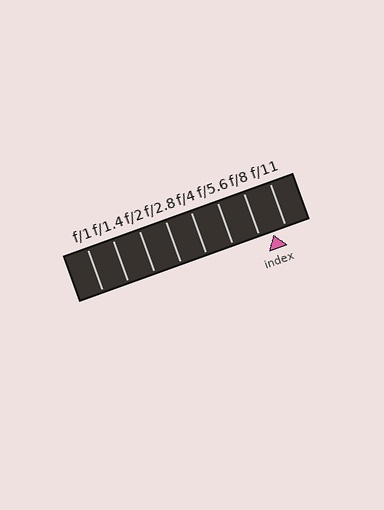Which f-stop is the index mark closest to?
The index mark is closest to f/8.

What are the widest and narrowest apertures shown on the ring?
The widest aperture shown is f/1 and the narrowest is f/11.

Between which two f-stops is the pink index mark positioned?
The index mark is between f/8 and f/11.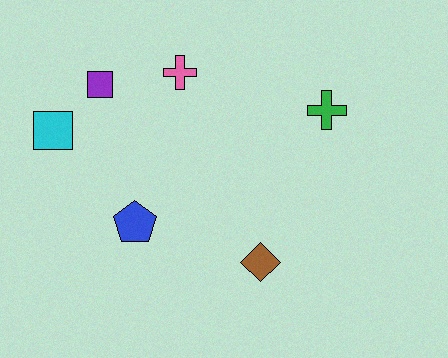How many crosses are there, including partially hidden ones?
There are 2 crosses.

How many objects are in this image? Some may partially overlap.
There are 6 objects.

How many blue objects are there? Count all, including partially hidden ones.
There is 1 blue object.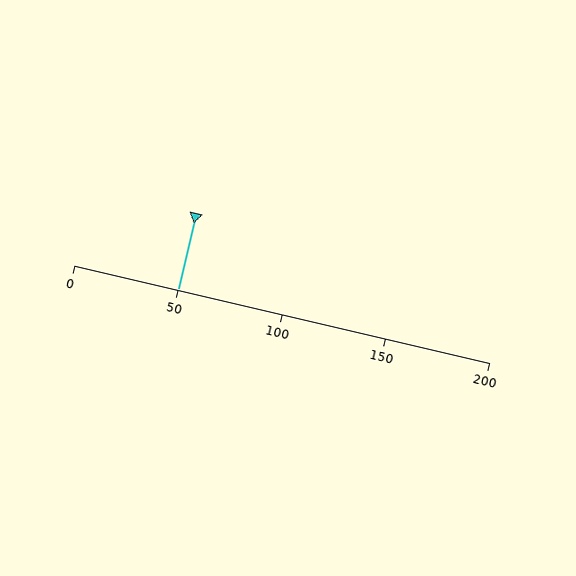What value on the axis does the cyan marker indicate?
The marker indicates approximately 50.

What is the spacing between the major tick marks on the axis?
The major ticks are spaced 50 apart.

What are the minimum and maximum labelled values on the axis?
The axis runs from 0 to 200.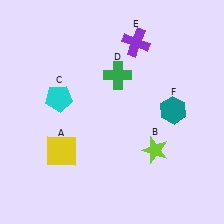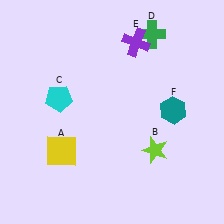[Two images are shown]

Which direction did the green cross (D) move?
The green cross (D) moved up.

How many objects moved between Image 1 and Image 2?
1 object moved between the two images.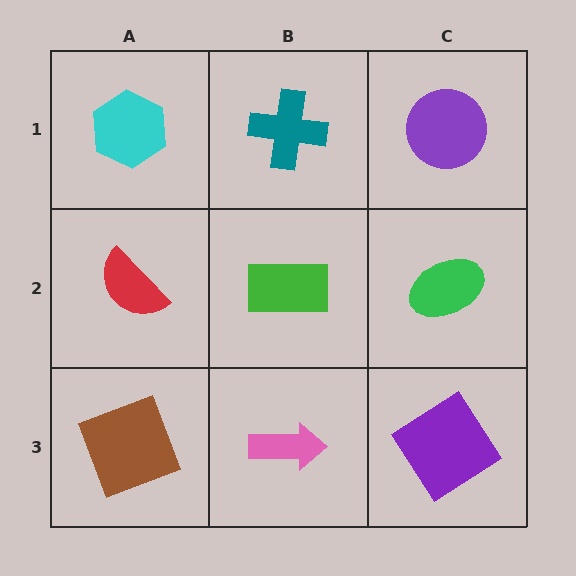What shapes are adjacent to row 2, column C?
A purple circle (row 1, column C), a purple diamond (row 3, column C), a green rectangle (row 2, column B).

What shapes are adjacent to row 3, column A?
A red semicircle (row 2, column A), a pink arrow (row 3, column B).